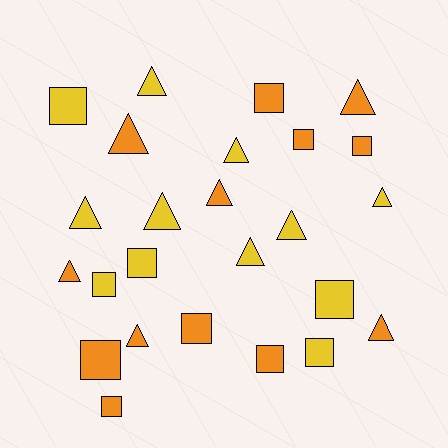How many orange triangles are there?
There are 6 orange triangles.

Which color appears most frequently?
Orange, with 13 objects.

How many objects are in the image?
There are 25 objects.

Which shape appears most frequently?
Triangle, with 13 objects.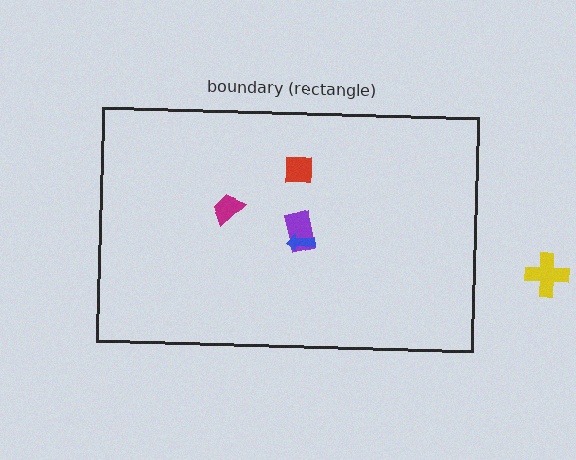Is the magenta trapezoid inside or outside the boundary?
Inside.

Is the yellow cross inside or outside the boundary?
Outside.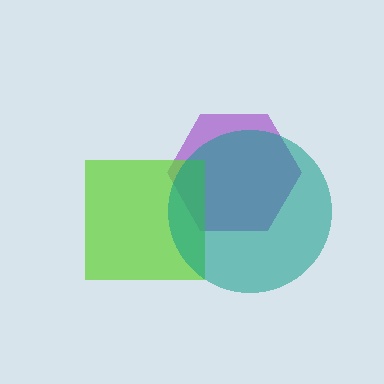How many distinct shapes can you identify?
There are 3 distinct shapes: a purple hexagon, a lime square, a teal circle.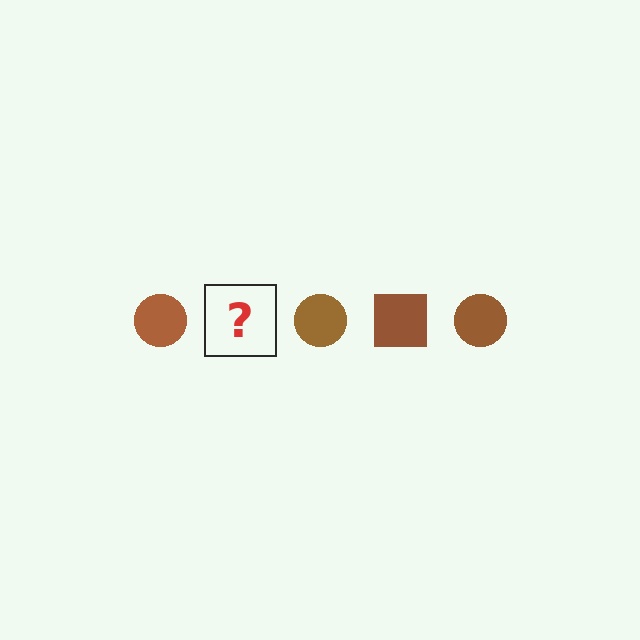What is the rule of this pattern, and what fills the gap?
The rule is that the pattern cycles through circle, square shapes in brown. The gap should be filled with a brown square.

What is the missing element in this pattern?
The missing element is a brown square.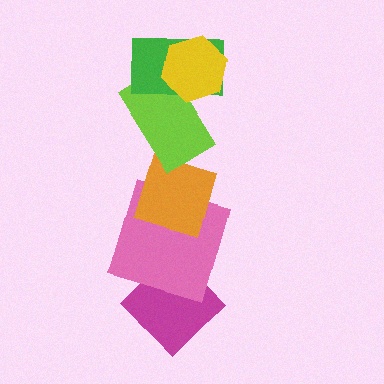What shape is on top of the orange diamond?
The lime rectangle is on top of the orange diamond.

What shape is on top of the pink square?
The orange diamond is on top of the pink square.